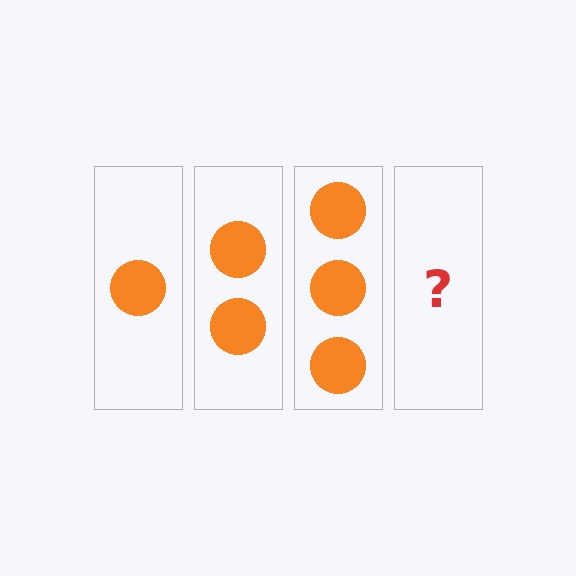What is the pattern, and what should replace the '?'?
The pattern is that each step adds one more circle. The '?' should be 4 circles.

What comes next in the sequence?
The next element should be 4 circles.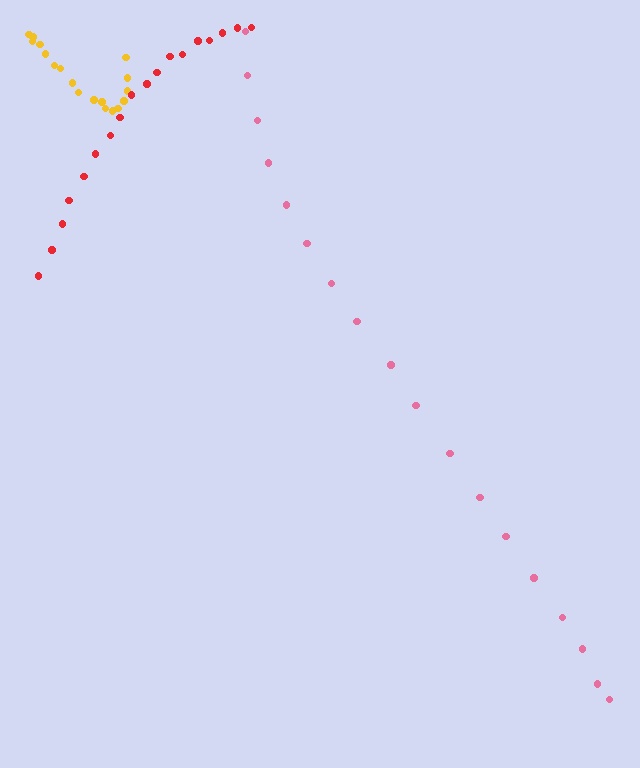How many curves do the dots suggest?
There are 3 distinct paths.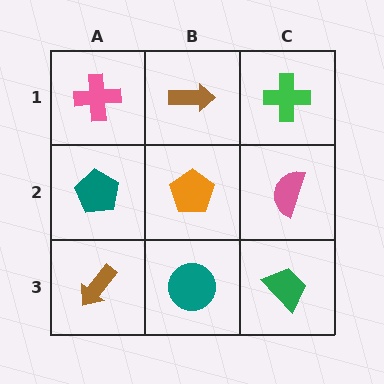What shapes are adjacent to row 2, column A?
A pink cross (row 1, column A), a brown arrow (row 3, column A), an orange pentagon (row 2, column B).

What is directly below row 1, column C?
A pink semicircle.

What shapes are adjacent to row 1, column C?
A pink semicircle (row 2, column C), a brown arrow (row 1, column B).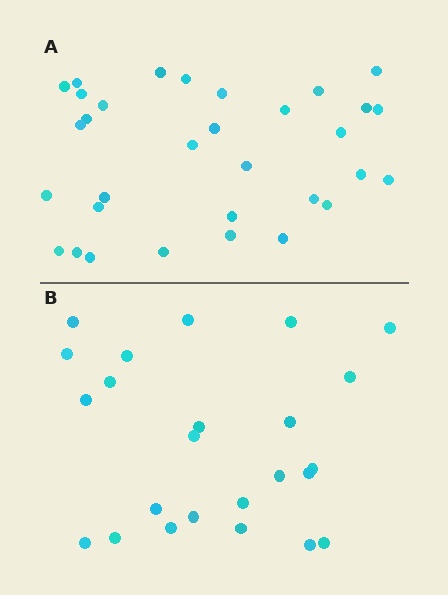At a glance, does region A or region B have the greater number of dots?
Region A (the top region) has more dots.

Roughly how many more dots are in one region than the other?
Region A has roughly 8 or so more dots than region B.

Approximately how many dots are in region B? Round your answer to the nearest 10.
About 20 dots. (The exact count is 24, which rounds to 20.)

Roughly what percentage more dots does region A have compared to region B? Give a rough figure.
About 35% more.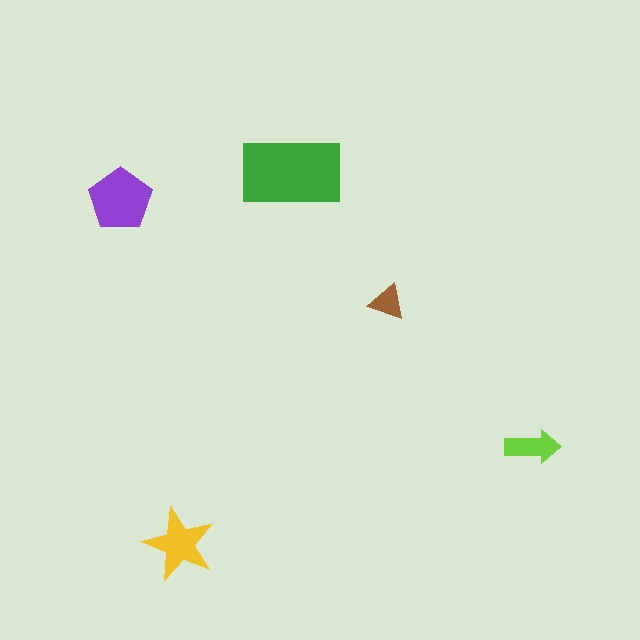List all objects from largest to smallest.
The green rectangle, the purple pentagon, the yellow star, the lime arrow, the brown triangle.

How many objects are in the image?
There are 5 objects in the image.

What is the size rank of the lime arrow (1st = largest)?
4th.